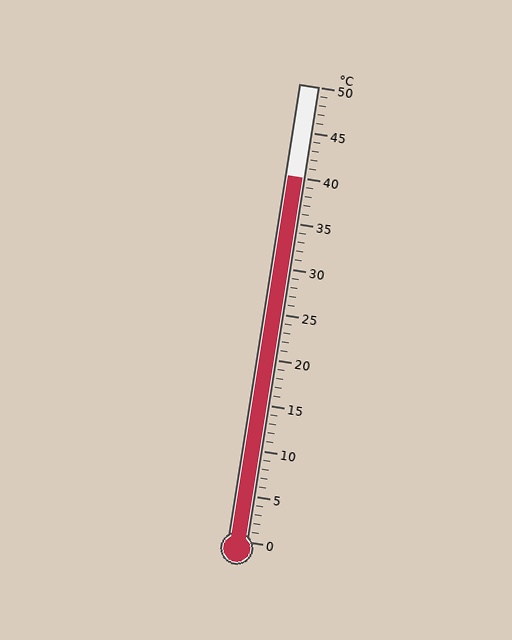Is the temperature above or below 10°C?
The temperature is above 10°C.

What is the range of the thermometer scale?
The thermometer scale ranges from 0°C to 50°C.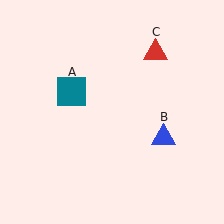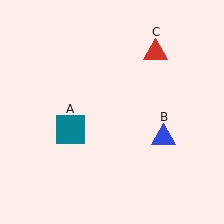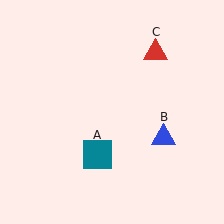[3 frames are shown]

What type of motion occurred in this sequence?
The teal square (object A) rotated counterclockwise around the center of the scene.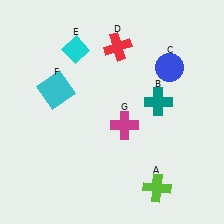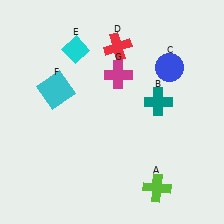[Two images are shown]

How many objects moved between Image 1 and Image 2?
1 object moved between the two images.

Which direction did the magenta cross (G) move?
The magenta cross (G) moved up.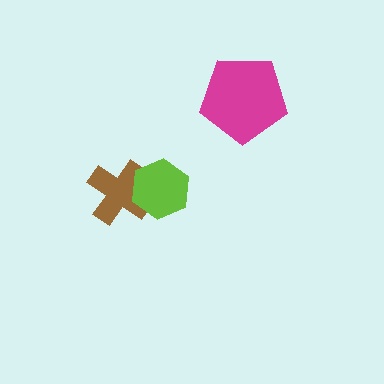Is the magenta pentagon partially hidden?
No, no other shape covers it.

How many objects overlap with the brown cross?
1 object overlaps with the brown cross.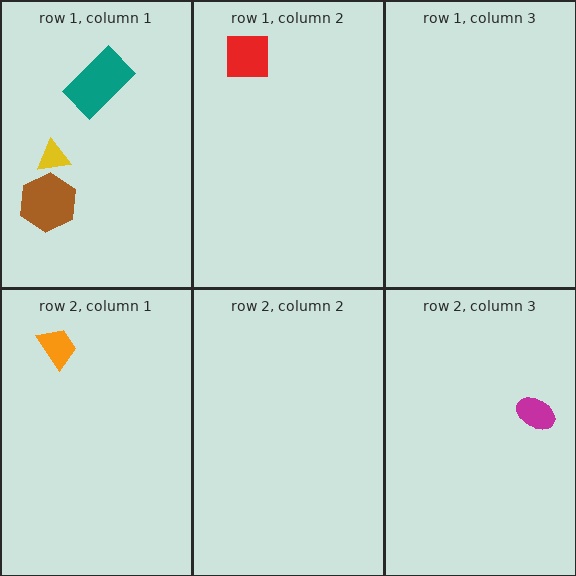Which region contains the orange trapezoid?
The row 2, column 1 region.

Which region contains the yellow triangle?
The row 1, column 1 region.